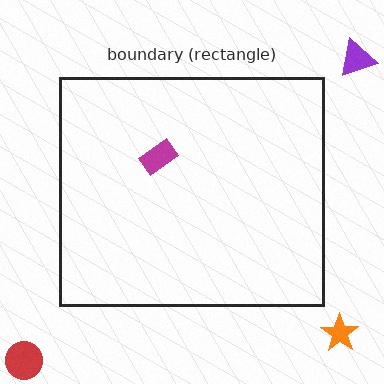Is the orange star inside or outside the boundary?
Outside.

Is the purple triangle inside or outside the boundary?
Outside.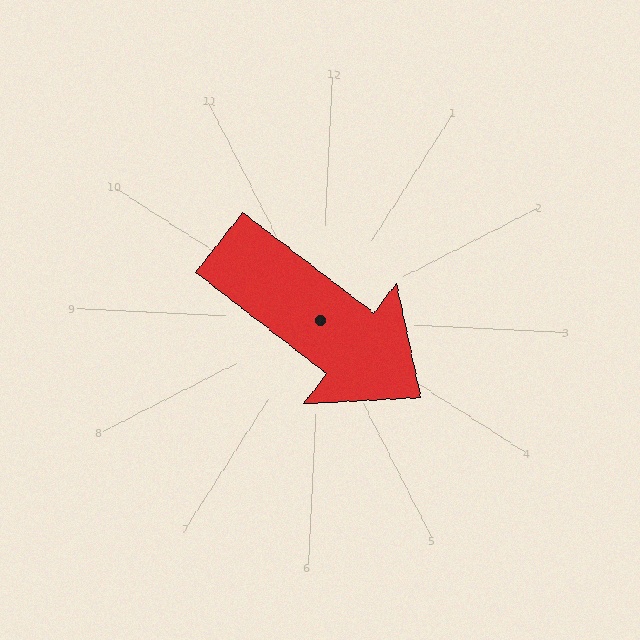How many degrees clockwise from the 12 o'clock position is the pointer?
Approximately 125 degrees.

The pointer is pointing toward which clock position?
Roughly 4 o'clock.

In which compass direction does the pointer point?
Southeast.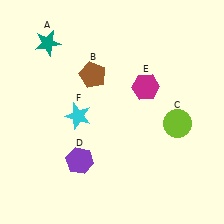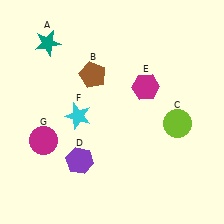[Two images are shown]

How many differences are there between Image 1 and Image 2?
There is 1 difference between the two images.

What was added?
A magenta circle (G) was added in Image 2.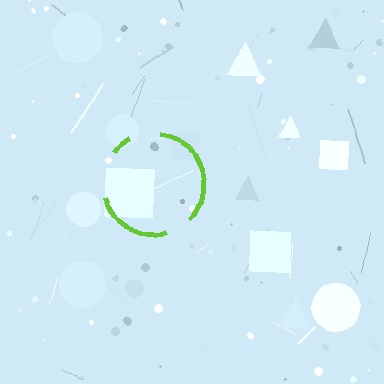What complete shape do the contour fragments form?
The contour fragments form a circle.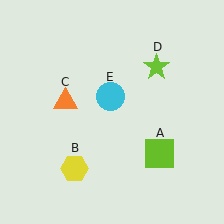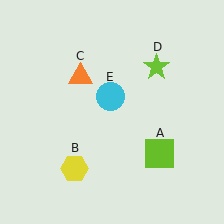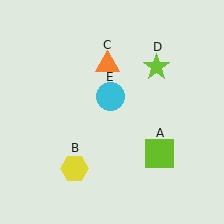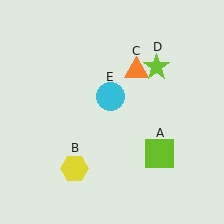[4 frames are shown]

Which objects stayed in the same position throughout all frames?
Lime square (object A) and yellow hexagon (object B) and lime star (object D) and cyan circle (object E) remained stationary.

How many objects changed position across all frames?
1 object changed position: orange triangle (object C).